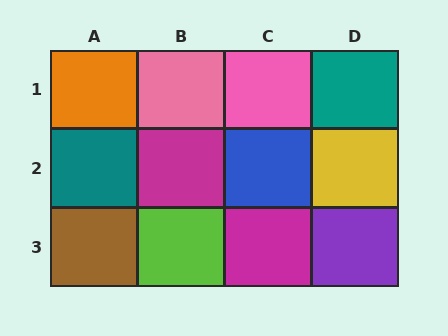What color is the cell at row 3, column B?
Lime.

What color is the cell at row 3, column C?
Magenta.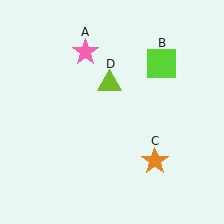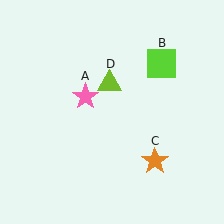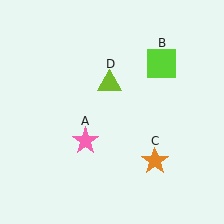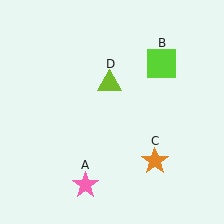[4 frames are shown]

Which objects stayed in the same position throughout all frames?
Lime square (object B) and orange star (object C) and lime triangle (object D) remained stationary.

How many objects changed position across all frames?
1 object changed position: pink star (object A).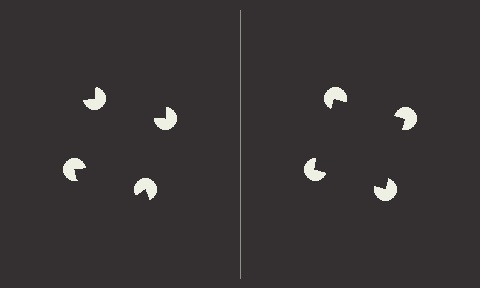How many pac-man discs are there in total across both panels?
8 — 4 on each side.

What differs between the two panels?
The pac-man discs are positioned identically on both sides; only the wedge orientations differ. On the right they align to a square; on the left they are misaligned.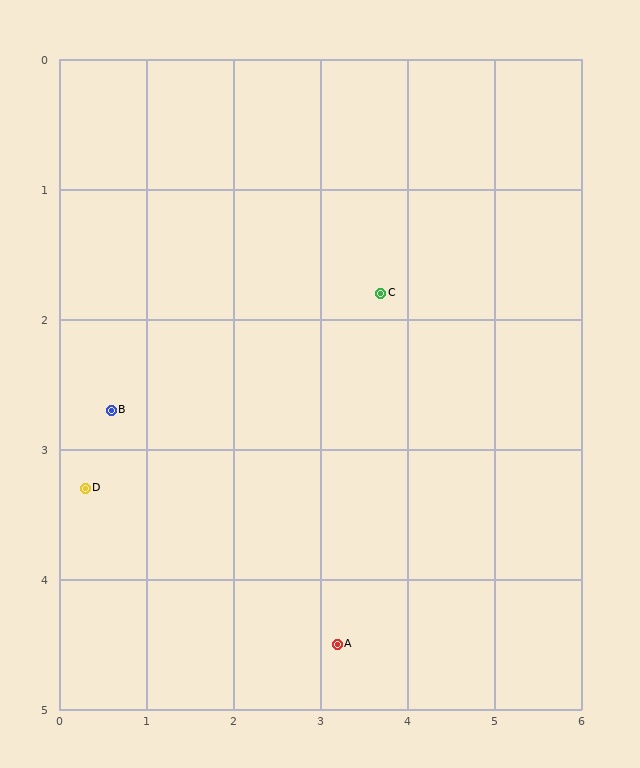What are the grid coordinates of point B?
Point B is at approximately (0.6, 2.7).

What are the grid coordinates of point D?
Point D is at approximately (0.3, 3.3).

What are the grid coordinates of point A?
Point A is at approximately (3.2, 4.5).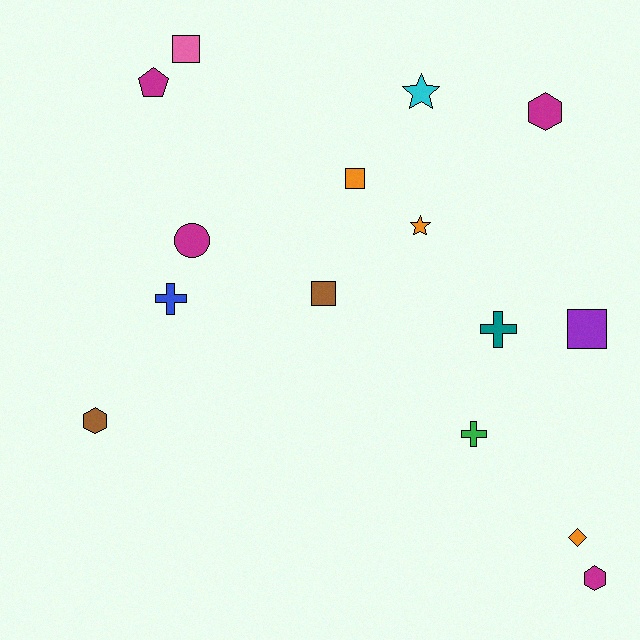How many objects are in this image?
There are 15 objects.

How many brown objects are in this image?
There are 2 brown objects.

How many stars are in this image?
There are 2 stars.